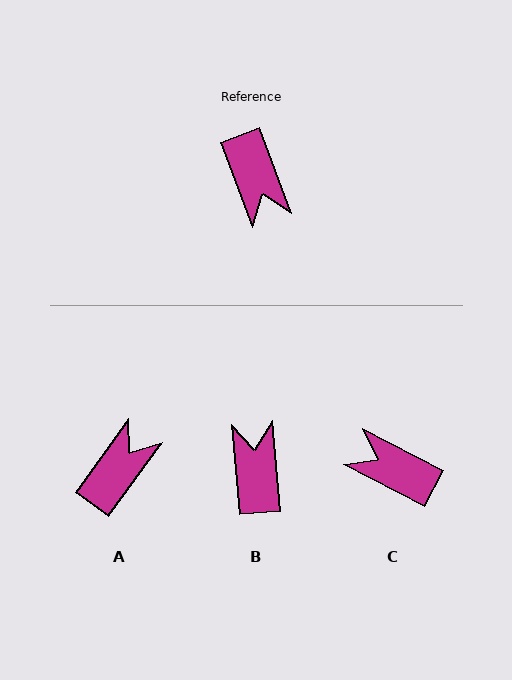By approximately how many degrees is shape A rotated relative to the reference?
Approximately 123 degrees counter-clockwise.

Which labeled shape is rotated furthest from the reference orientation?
B, about 165 degrees away.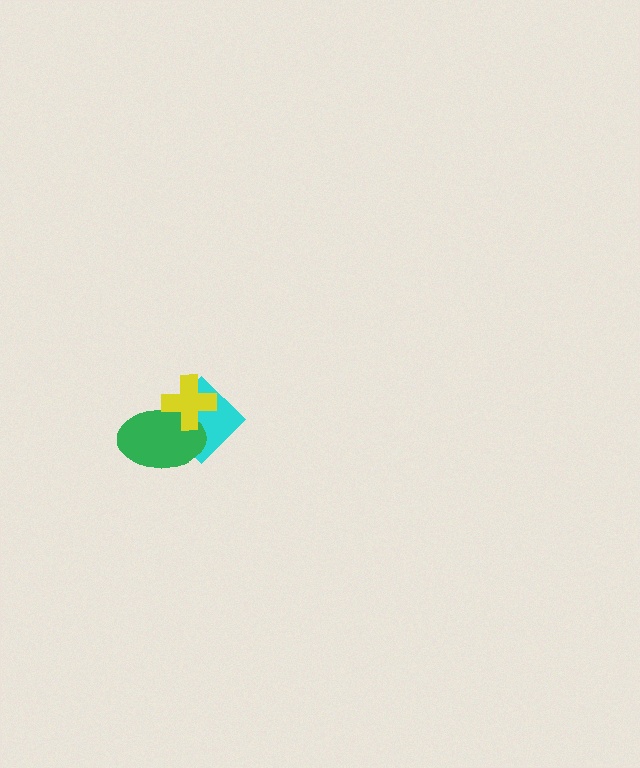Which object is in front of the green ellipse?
The yellow cross is in front of the green ellipse.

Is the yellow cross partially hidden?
No, no other shape covers it.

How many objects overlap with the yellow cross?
2 objects overlap with the yellow cross.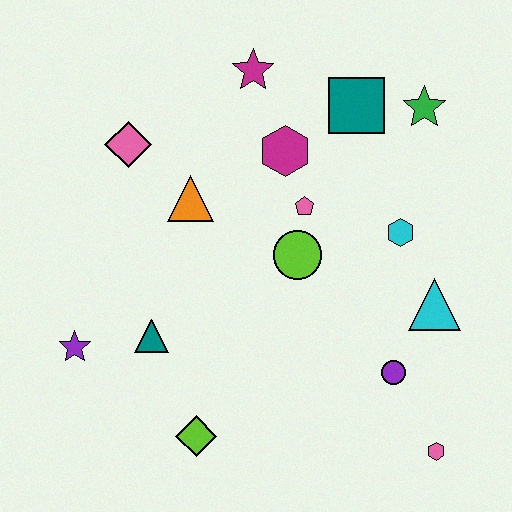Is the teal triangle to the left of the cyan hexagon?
Yes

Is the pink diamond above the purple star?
Yes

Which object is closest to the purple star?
The teal triangle is closest to the purple star.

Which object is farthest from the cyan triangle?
The purple star is farthest from the cyan triangle.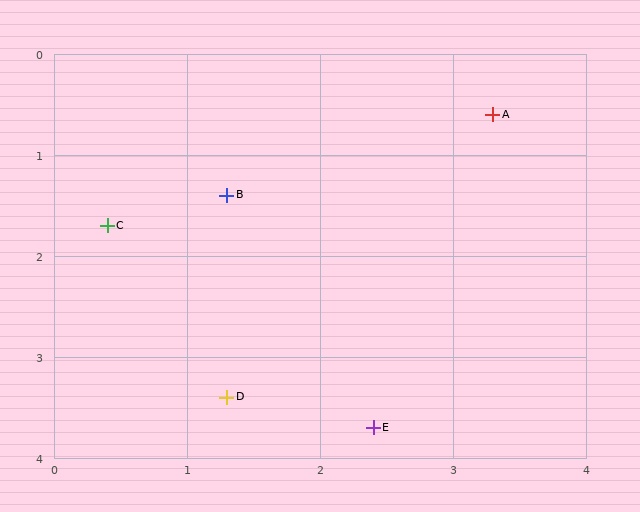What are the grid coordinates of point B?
Point B is at approximately (1.3, 1.4).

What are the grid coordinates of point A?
Point A is at approximately (3.3, 0.6).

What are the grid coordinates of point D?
Point D is at approximately (1.3, 3.4).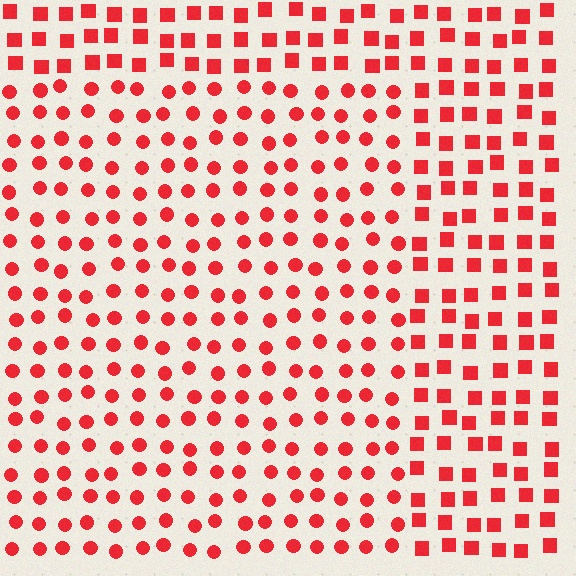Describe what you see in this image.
The image is filled with small red elements arranged in a uniform grid. A rectangle-shaped region contains circles, while the surrounding area contains squares. The boundary is defined purely by the change in element shape.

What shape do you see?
I see a rectangle.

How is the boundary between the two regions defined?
The boundary is defined by a change in element shape: circles inside vs. squares outside. All elements share the same color and spacing.